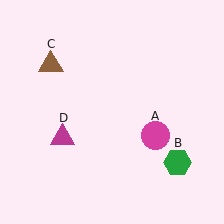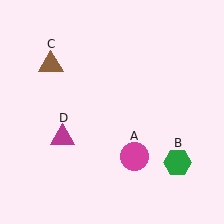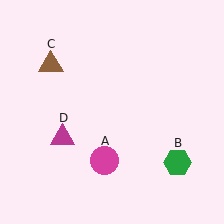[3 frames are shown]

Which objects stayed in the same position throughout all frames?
Green hexagon (object B) and brown triangle (object C) and magenta triangle (object D) remained stationary.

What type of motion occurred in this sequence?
The magenta circle (object A) rotated clockwise around the center of the scene.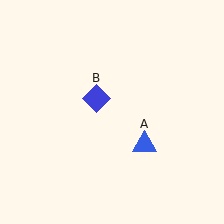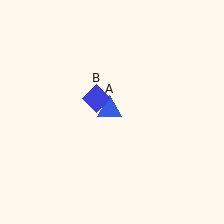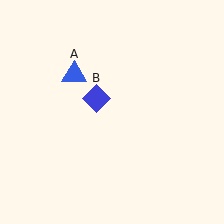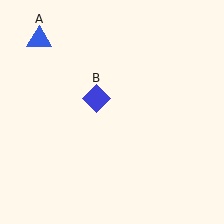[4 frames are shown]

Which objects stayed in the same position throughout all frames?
Blue diamond (object B) remained stationary.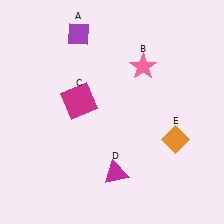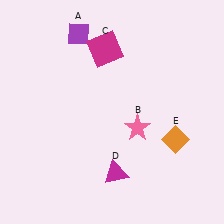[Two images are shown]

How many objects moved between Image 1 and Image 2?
2 objects moved between the two images.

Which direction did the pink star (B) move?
The pink star (B) moved down.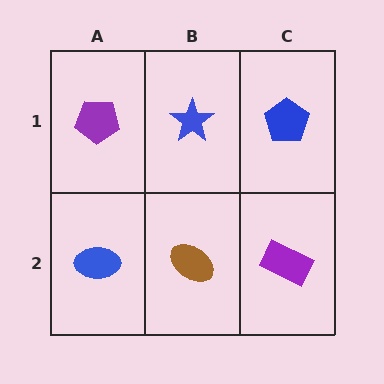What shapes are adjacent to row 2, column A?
A purple pentagon (row 1, column A), a brown ellipse (row 2, column B).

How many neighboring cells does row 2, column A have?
2.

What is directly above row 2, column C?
A blue pentagon.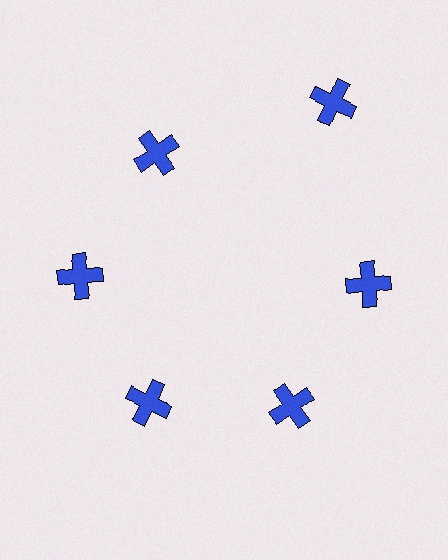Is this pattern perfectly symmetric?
No. The 6 blue crosses are arranged in a ring, but one element near the 1 o'clock position is pushed outward from the center, breaking the 6-fold rotational symmetry.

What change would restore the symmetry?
The symmetry would be restored by moving it inward, back onto the ring so that all 6 crosses sit at equal angles and equal distance from the center.